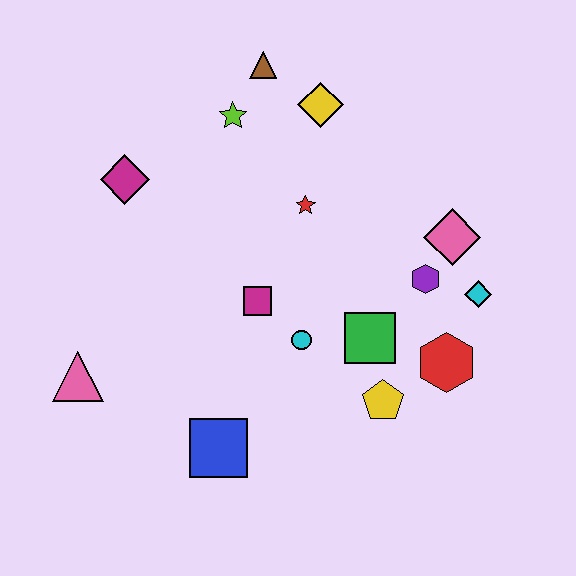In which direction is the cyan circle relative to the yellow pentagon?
The cyan circle is to the left of the yellow pentagon.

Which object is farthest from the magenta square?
The brown triangle is farthest from the magenta square.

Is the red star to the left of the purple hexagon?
Yes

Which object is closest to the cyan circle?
The magenta square is closest to the cyan circle.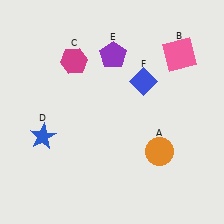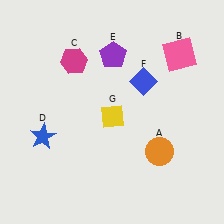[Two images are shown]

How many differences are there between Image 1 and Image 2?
There is 1 difference between the two images.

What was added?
A yellow diamond (G) was added in Image 2.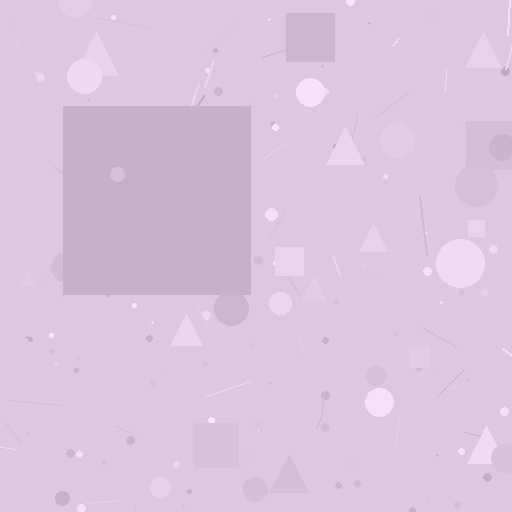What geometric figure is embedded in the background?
A square is embedded in the background.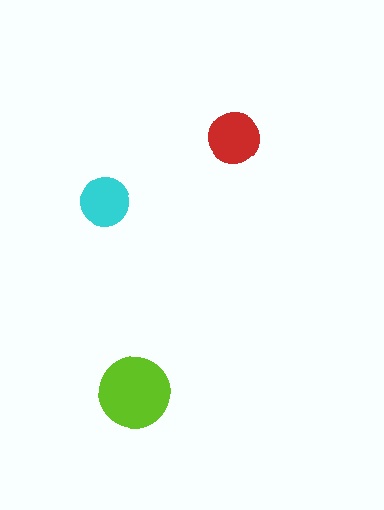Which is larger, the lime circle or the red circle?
The lime one.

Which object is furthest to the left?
The cyan circle is leftmost.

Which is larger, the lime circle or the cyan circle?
The lime one.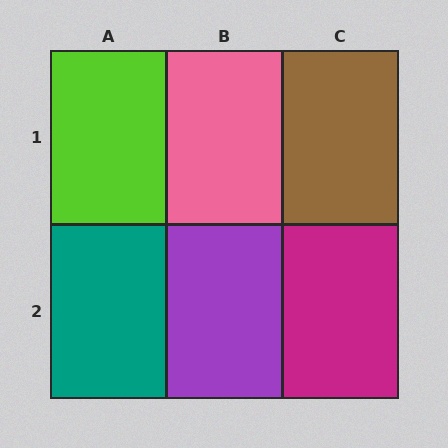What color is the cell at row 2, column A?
Teal.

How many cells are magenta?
1 cell is magenta.